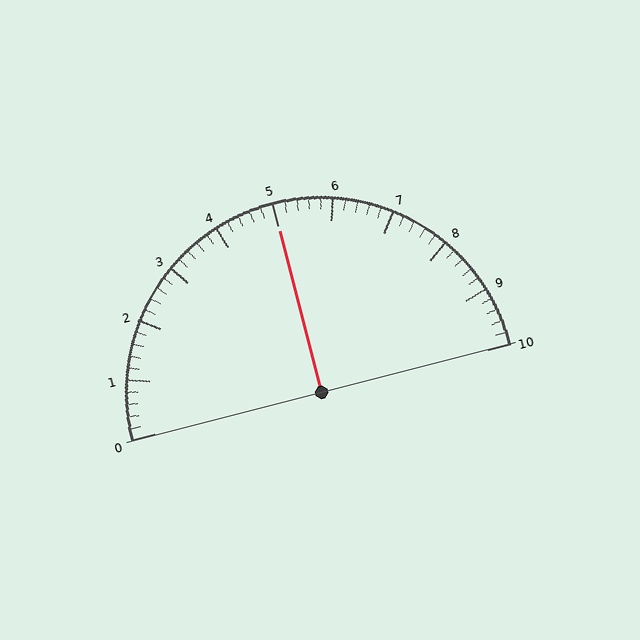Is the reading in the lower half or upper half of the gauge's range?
The reading is in the upper half of the range (0 to 10).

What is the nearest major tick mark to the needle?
The nearest major tick mark is 5.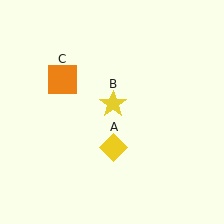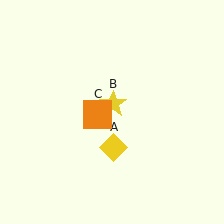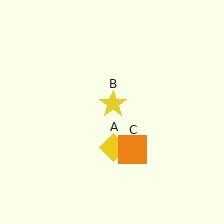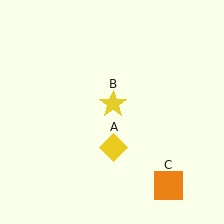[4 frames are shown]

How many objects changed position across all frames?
1 object changed position: orange square (object C).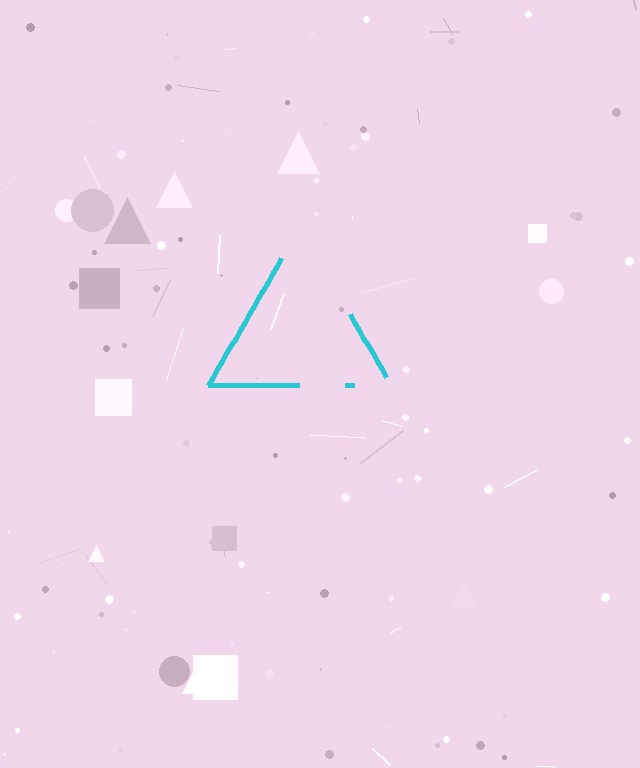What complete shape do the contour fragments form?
The contour fragments form a triangle.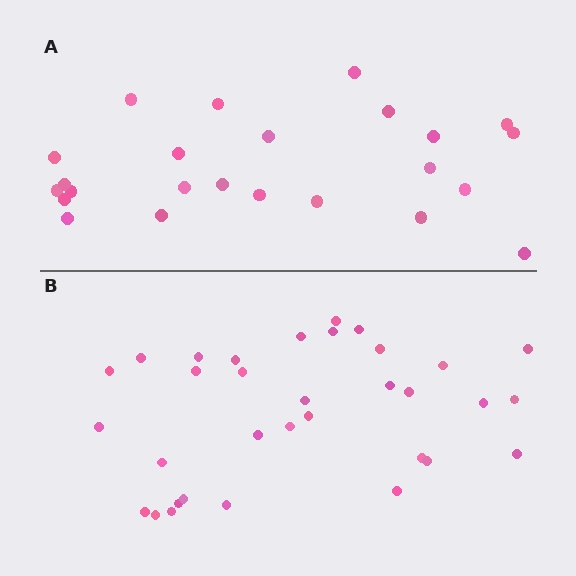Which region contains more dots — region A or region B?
Region B (the bottom region) has more dots.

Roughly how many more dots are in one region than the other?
Region B has roughly 8 or so more dots than region A.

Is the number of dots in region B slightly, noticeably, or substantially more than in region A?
Region B has noticeably more, but not dramatically so. The ratio is roughly 1.4 to 1.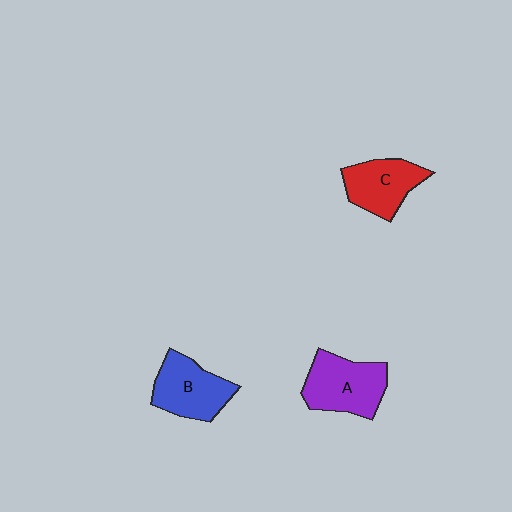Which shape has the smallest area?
Shape C (red).